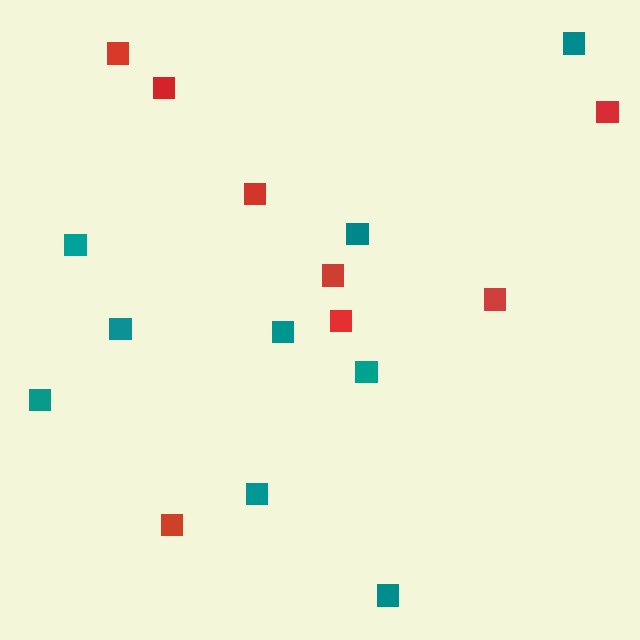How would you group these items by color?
There are 2 groups: one group of teal squares (9) and one group of red squares (8).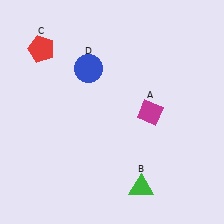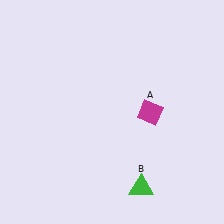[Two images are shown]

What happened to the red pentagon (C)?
The red pentagon (C) was removed in Image 2. It was in the top-left area of Image 1.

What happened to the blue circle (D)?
The blue circle (D) was removed in Image 2. It was in the top-left area of Image 1.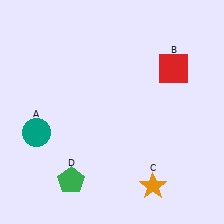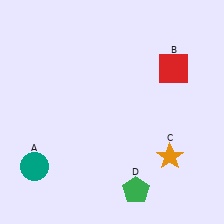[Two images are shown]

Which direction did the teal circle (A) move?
The teal circle (A) moved down.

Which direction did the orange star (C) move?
The orange star (C) moved up.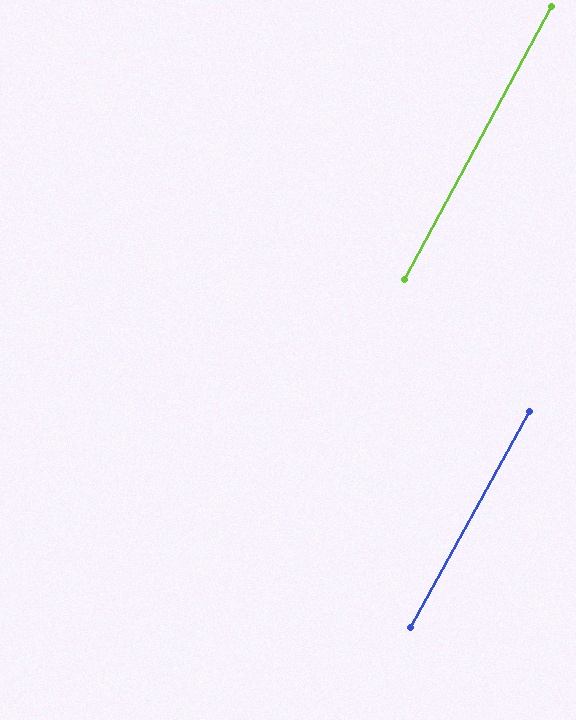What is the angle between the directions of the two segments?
Approximately 1 degree.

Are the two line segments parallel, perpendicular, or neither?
Parallel — their directions differ by only 0.6°.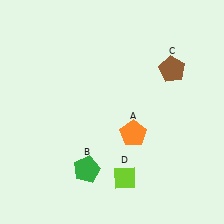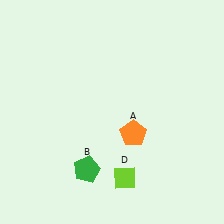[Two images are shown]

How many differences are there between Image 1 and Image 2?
There is 1 difference between the two images.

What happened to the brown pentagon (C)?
The brown pentagon (C) was removed in Image 2. It was in the top-right area of Image 1.